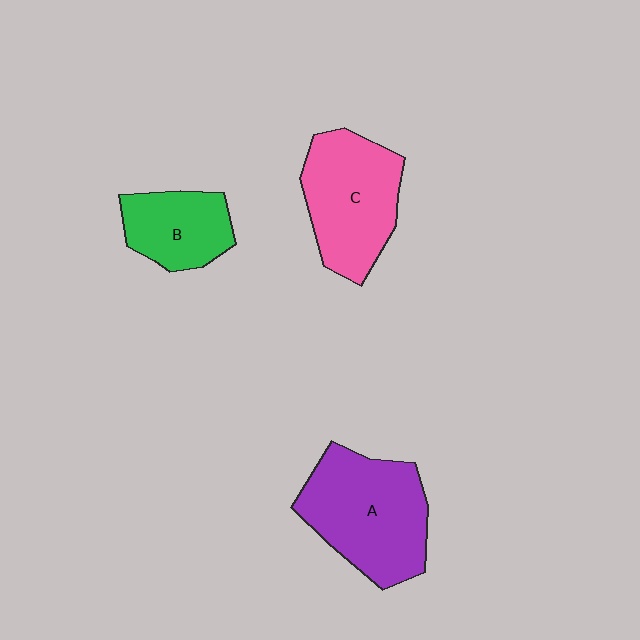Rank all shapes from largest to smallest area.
From largest to smallest: A (purple), C (pink), B (green).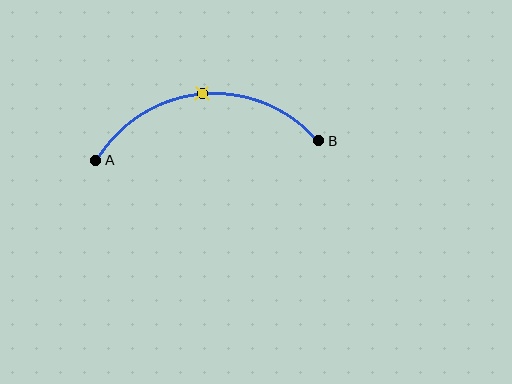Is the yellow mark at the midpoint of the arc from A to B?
Yes. The yellow mark lies on the arc at equal arc-length from both A and B — it is the arc midpoint.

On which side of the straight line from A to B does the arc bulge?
The arc bulges above the straight line connecting A and B.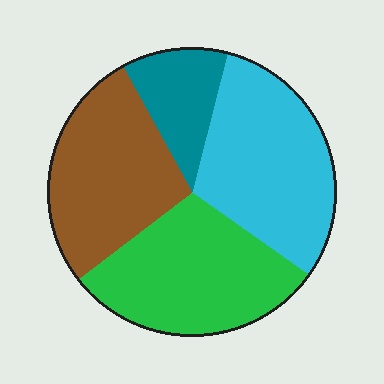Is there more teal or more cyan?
Cyan.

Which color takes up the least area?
Teal, at roughly 10%.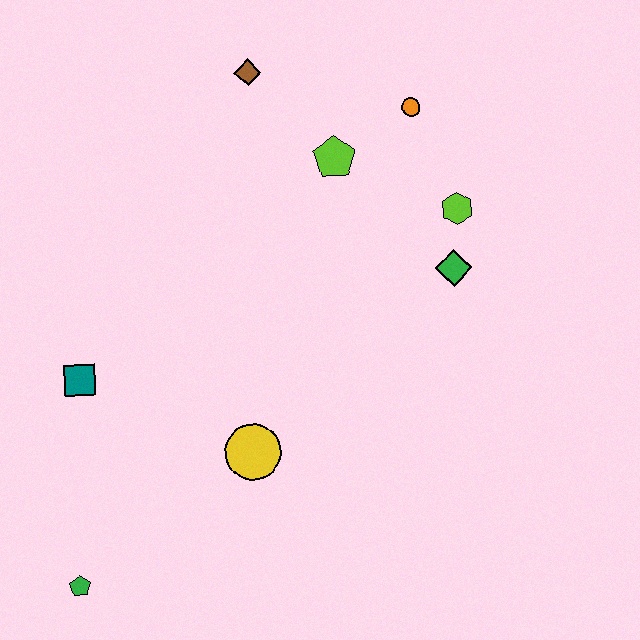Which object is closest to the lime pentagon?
The orange circle is closest to the lime pentagon.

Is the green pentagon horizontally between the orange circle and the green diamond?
No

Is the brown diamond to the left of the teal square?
No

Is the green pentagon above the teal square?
No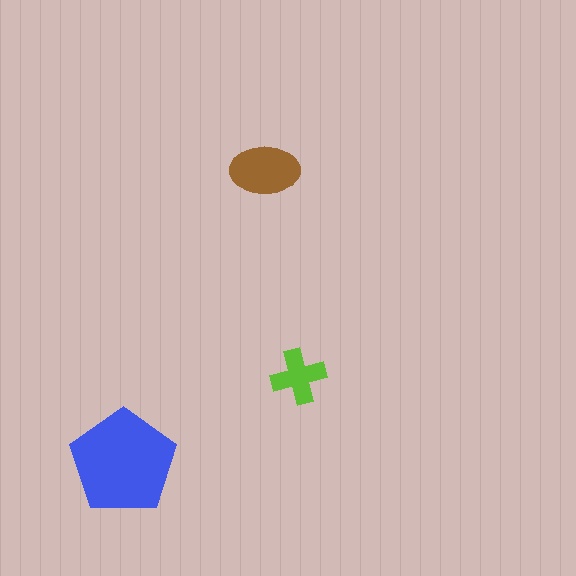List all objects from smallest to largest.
The lime cross, the brown ellipse, the blue pentagon.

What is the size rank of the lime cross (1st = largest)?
3rd.